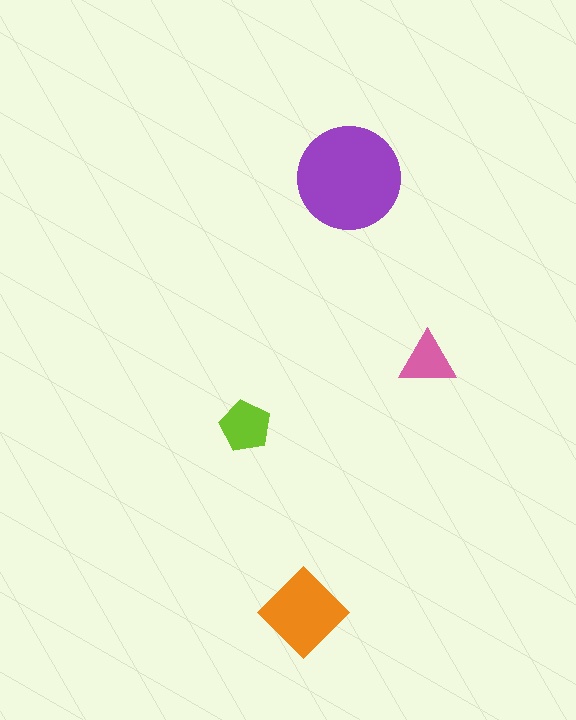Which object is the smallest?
The pink triangle.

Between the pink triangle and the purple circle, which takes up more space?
The purple circle.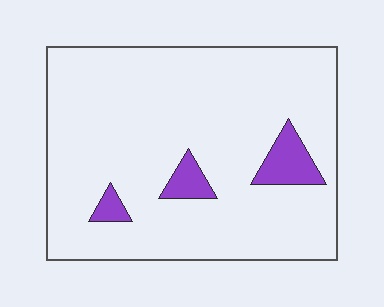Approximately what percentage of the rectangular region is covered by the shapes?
Approximately 10%.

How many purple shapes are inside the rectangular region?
3.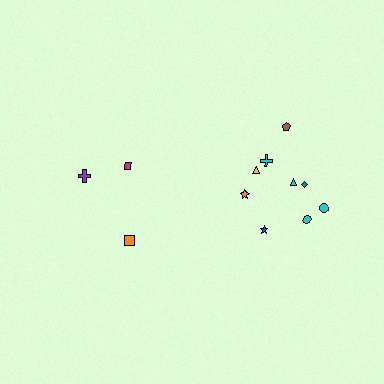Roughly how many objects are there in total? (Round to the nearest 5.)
Roughly 15 objects in total.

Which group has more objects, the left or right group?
The right group.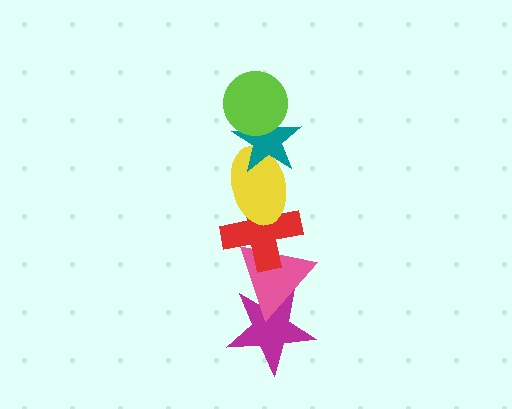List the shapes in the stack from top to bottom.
From top to bottom: the lime circle, the teal star, the yellow ellipse, the red cross, the pink triangle, the magenta star.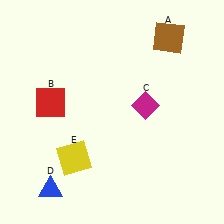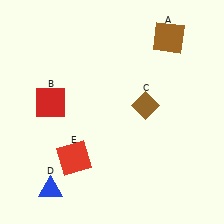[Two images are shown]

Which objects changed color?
C changed from magenta to brown. E changed from yellow to red.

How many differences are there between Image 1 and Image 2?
There are 2 differences between the two images.